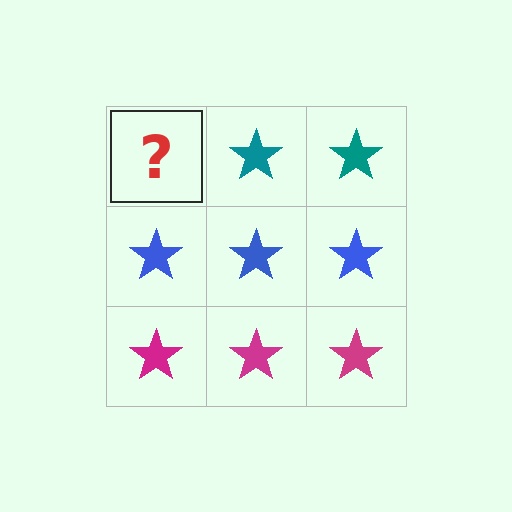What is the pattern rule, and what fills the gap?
The rule is that each row has a consistent color. The gap should be filled with a teal star.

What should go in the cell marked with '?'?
The missing cell should contain a teal star.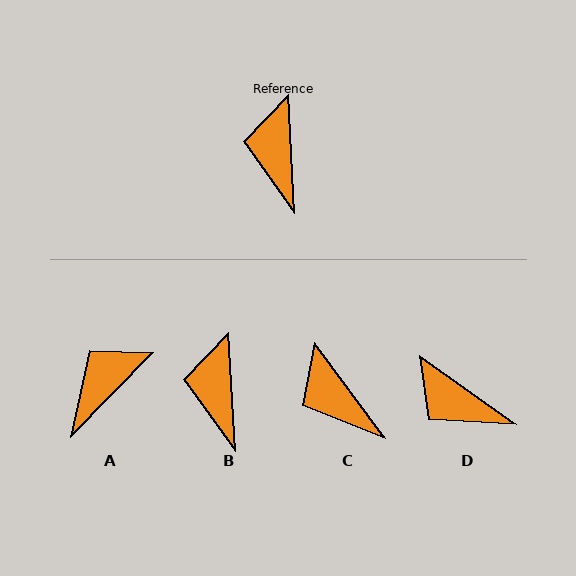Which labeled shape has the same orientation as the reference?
B.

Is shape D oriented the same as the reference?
No, it is off by about 51 degrees.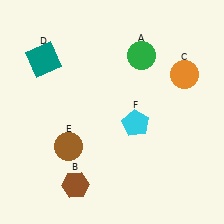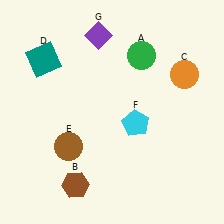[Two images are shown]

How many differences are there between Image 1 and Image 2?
There is 1 difference between the two images.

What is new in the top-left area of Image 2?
A purple diamond (G) was added in the top-left area of Image 2.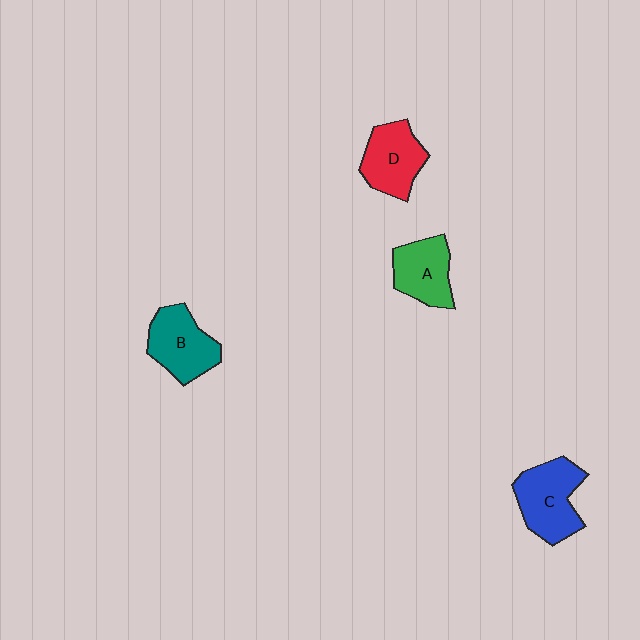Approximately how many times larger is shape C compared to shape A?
Approximately 1.3 times.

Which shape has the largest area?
Shape C (blue).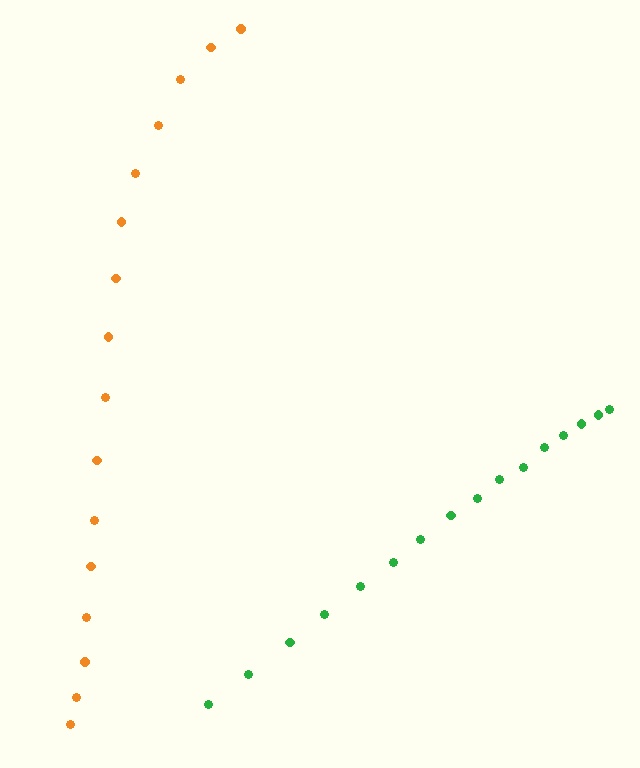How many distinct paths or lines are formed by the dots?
There are 2 distinct paths.